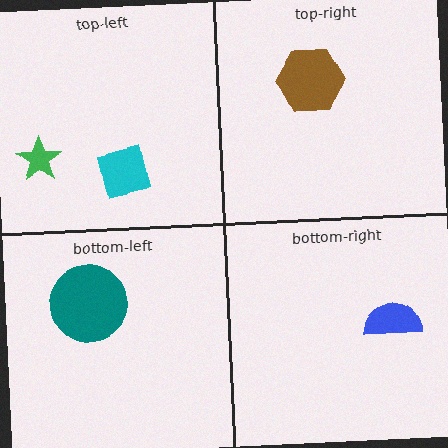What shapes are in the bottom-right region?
The blue semicircle.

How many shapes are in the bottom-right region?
1.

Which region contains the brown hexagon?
The top-right region.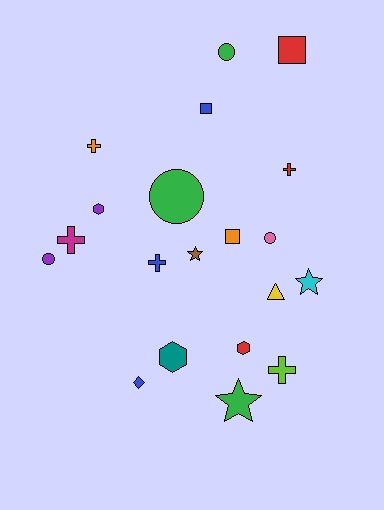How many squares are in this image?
There are 3 squares.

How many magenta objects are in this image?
There is 1 magenta object.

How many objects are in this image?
There are 20 objects.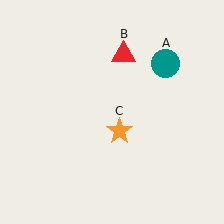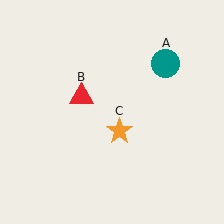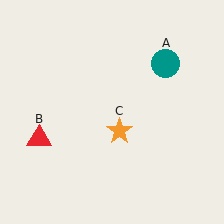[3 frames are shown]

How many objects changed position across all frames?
1 object changed position: red triangle (object B).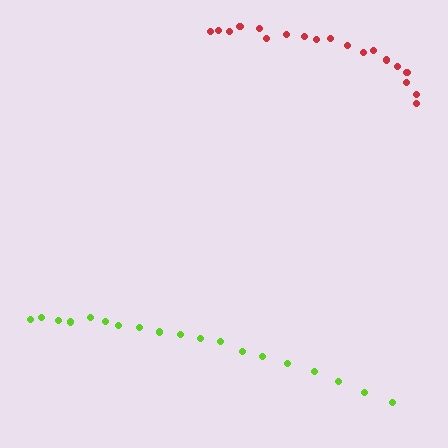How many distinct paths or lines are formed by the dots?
There are 2 distinct paths.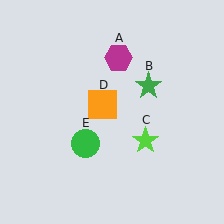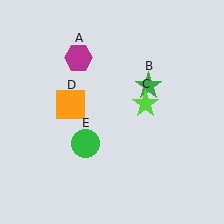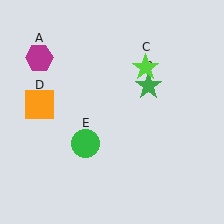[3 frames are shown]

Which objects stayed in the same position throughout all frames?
Green star (object B) and green circle (object E) remained stationary.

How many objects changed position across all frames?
3 objects changed position: magenta hexagon (object A), lime star (object C), orange square (object D).